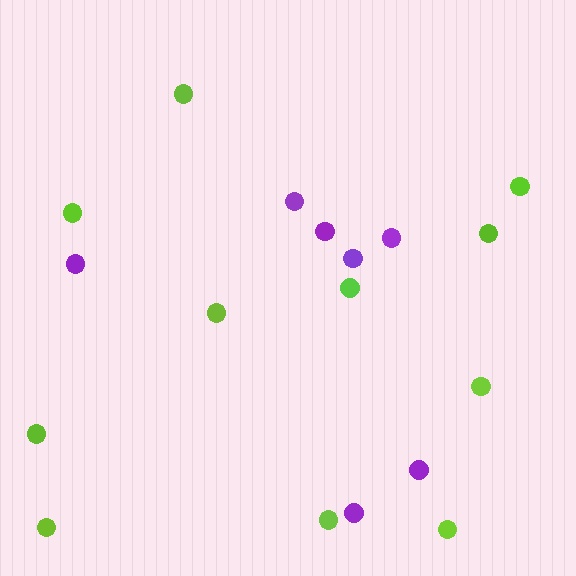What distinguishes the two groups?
There are 2 groups: one group of purple circles (7) and one group of lime circles (11).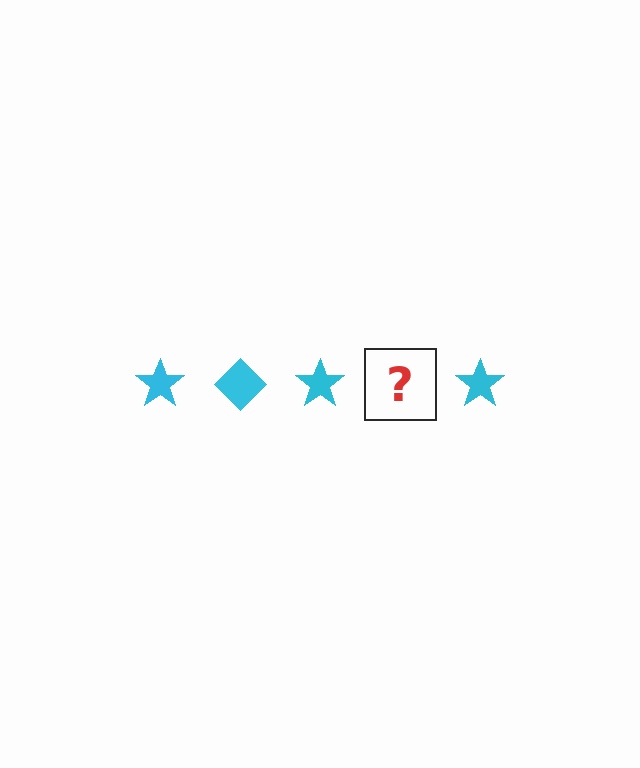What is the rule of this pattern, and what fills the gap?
The rule is that the pattern cycles through star, diamond shapes in cyan. The gap should be filled with a cyan diamond.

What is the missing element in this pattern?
The missing element is a cyan diamond.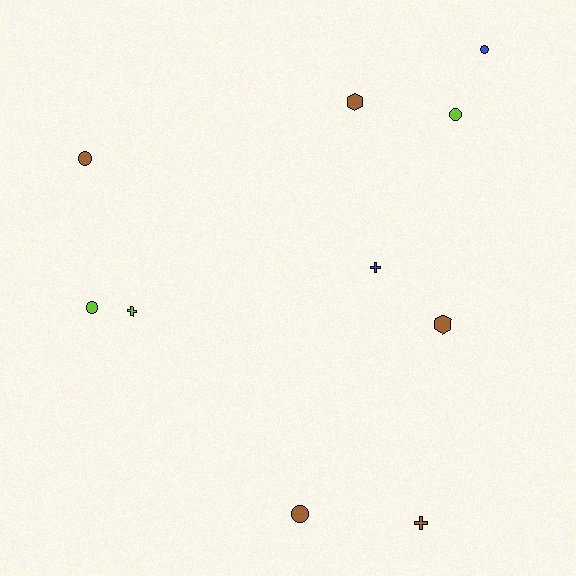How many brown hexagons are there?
There are 2 brown hexagons.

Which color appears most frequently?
Brown, with 5 objects.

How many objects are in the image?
There are 10 objects.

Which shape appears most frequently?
Circle, with 5 objects.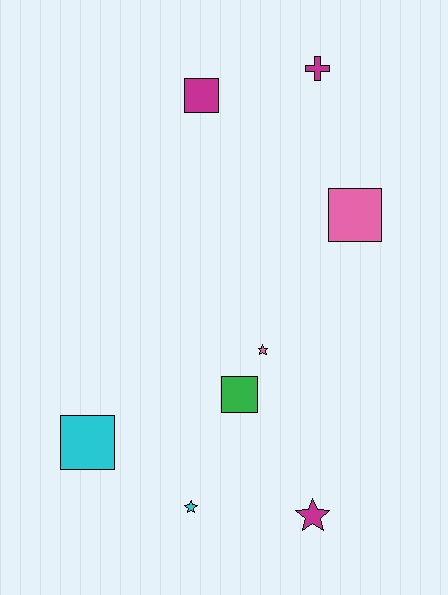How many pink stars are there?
There is 1 pink star.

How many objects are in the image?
There are 8 objects.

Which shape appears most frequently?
Square, with 4 objects.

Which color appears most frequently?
Magenta, with 3 objects.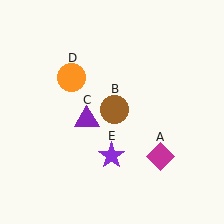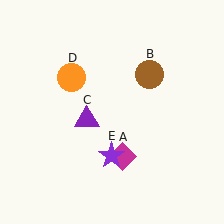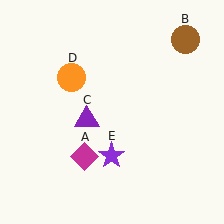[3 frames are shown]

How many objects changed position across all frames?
2 objects changed position: magenta diamond (object A), brown circle (object B).